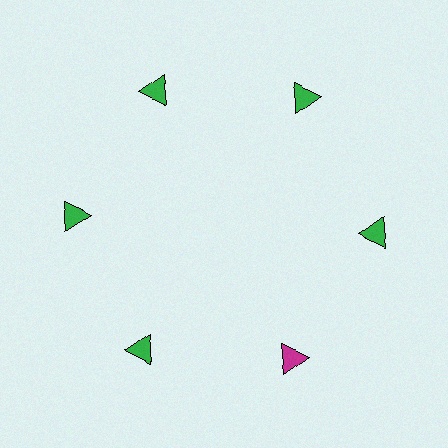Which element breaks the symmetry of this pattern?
The magenta triangle at roughly the 5 o'clock position breaks the symmetry. All other shapes are green triangles.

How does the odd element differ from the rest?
It has a different color: magenta instead of green.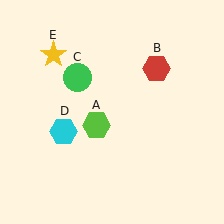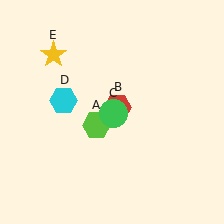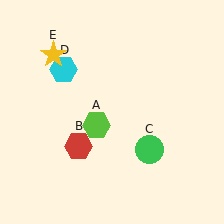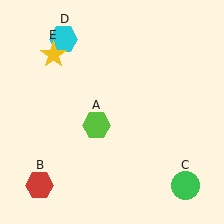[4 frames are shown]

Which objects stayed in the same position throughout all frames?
Lime hexagon (object A) and yellow star (object E) remained stationary.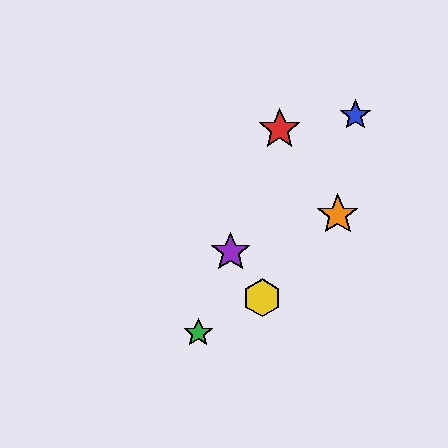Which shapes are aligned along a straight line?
The red star, the green star, the purple star are aligned along a straight line.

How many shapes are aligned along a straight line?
3 shapes (the red star, the green star, the purple star) are aligned along a straight line.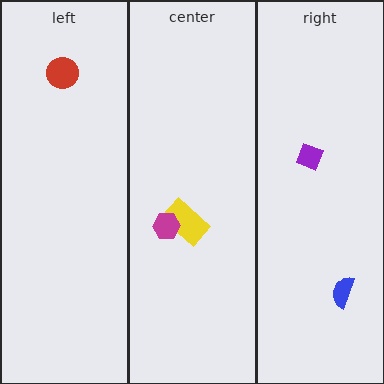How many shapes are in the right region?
2.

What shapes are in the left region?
The red circle.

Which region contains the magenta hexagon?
The center region.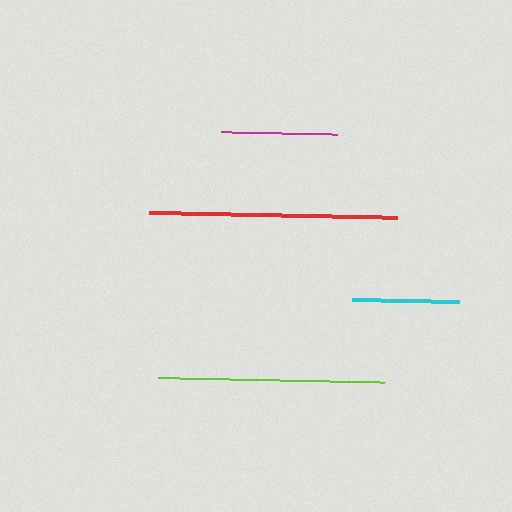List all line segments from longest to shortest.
From longest to shortest: red, lime, magenta, cyan.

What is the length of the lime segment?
The lime segment is approximately 227 pixels long.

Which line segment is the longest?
The red line is the longest at approximately 248 pixels.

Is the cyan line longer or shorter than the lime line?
The lime line is longer than the cyan line.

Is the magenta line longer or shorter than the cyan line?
The magenta line is longer than the cyan line.